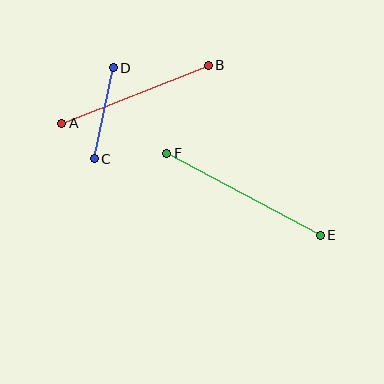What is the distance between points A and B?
The distance is approximately 158 pixels.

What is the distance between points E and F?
The distance is approximately 174 pixels.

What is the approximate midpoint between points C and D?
The midpoint is at approximately (104, 113) pixels.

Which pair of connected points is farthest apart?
Points E and F are farthest apart.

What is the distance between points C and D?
The distance is approximately 93 pixels.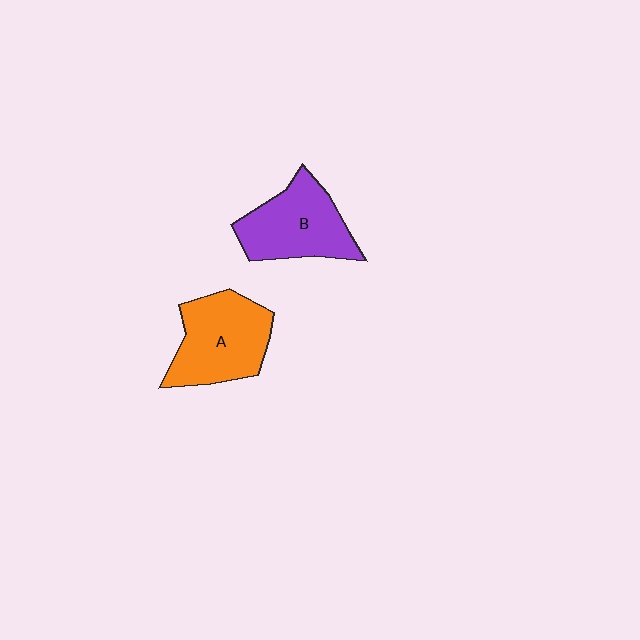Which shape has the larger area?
Shape A (orange).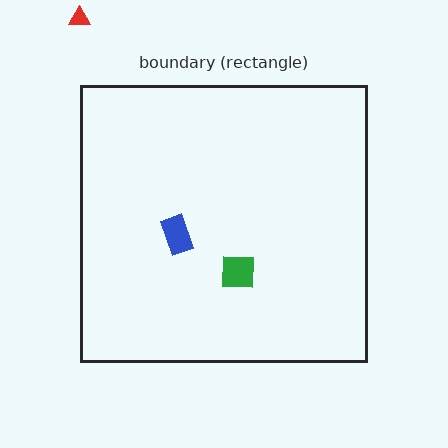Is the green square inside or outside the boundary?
Inside.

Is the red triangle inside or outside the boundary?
Outside.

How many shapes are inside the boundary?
2 inside, 1 outside.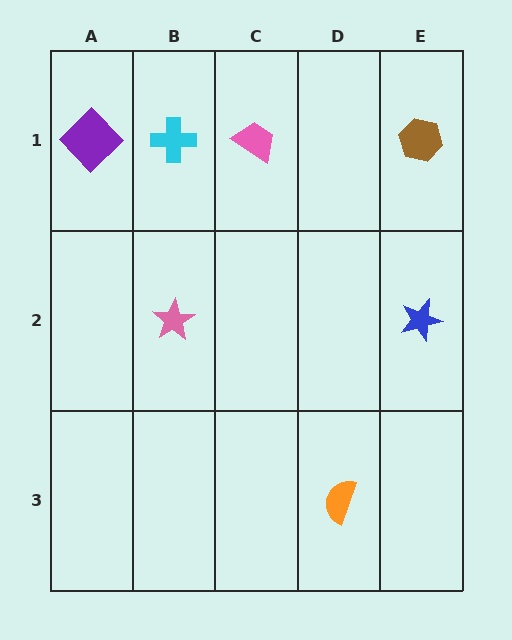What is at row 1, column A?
A purple diamond.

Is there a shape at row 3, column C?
No, that cell is empty.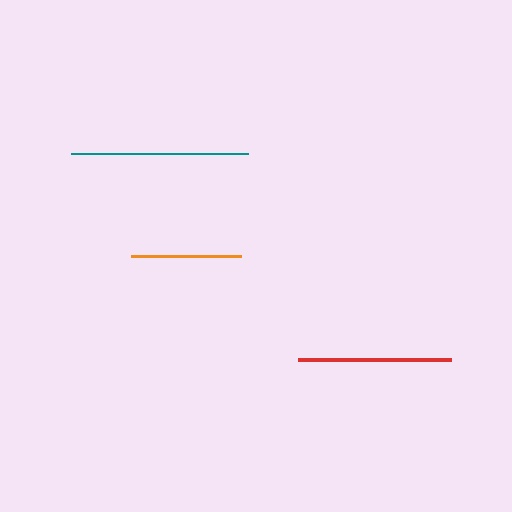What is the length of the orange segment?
The orange segment is approximately 110 pixels long.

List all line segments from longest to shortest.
From longest to shortest: teal, red, orange.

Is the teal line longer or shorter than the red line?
The teal line is longer than the red line.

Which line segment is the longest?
The teal line is the longest at approximately 177 pixels.